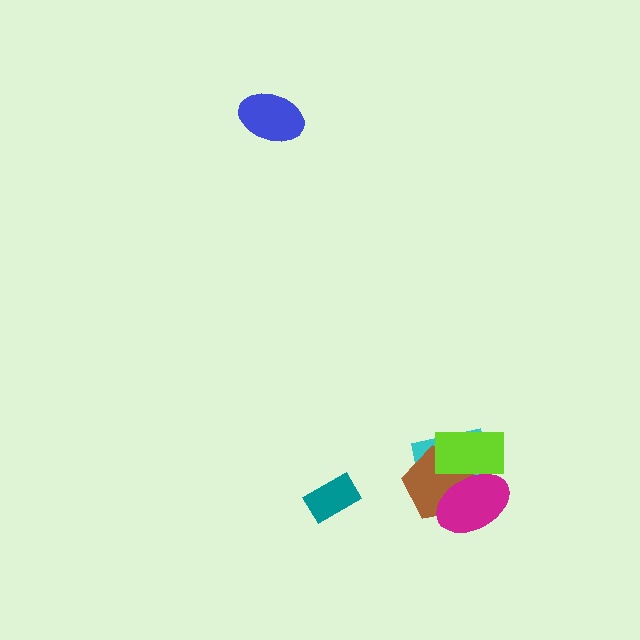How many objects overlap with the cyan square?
3 objects overlap with the cyan square.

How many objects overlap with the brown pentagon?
3 objects overlap with the brown pentagon.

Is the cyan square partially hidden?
Yes, it is partially covered by another shape.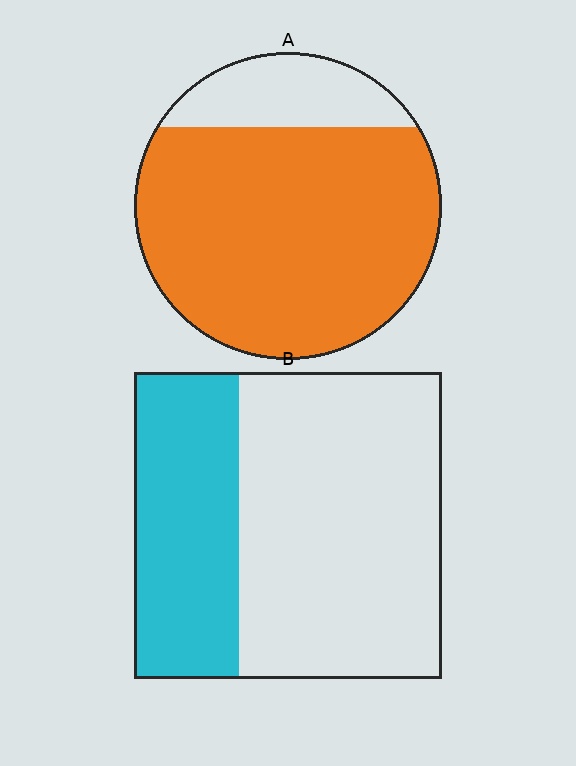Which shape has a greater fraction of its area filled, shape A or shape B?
Shape A.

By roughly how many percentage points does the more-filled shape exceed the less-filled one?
By roughly 45 percentage points (A over B).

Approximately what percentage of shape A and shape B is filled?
A is approximately 80% and B is approximately 35%.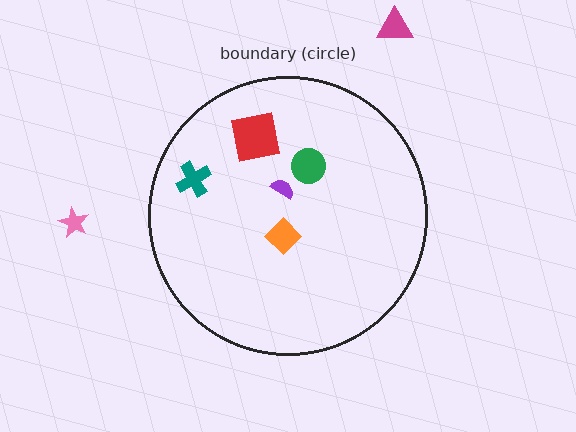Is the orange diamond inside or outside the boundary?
Inside.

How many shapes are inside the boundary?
5 inside, 2 outside.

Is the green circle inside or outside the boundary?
Inside.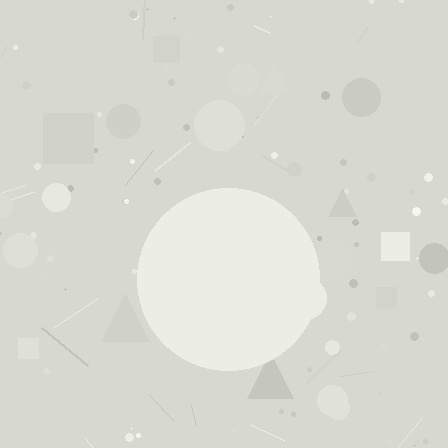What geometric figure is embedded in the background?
A circle is embedded in the background.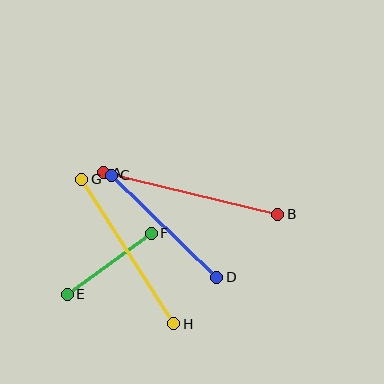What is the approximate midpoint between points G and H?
The midpoint is at approximately (128, 252) pixels.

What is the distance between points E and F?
The distance is approximately 104 pixels.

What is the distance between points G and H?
The distance is approximately 171 pixels.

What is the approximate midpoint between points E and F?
The midpoint is at approximately (109, 264) pixels.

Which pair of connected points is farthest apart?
Points A and B are farthest apart.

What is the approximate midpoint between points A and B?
The midpoint is at approximately (191, 193) pixels.